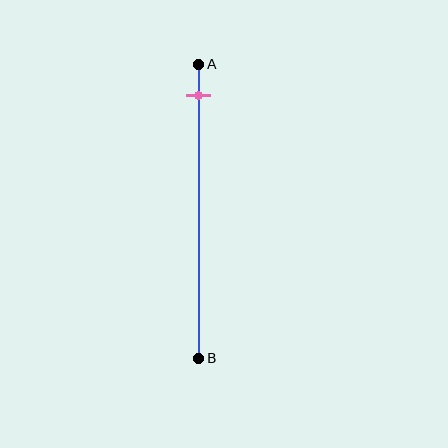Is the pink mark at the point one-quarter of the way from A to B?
No, the mark is at about 10% from A, not at the 25% one-quarter point.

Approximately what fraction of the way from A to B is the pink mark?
The pink mark is approximately 10% of the way from A to B.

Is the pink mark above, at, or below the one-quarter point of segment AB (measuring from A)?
The pink mark is above the one-quarter point of segment AB.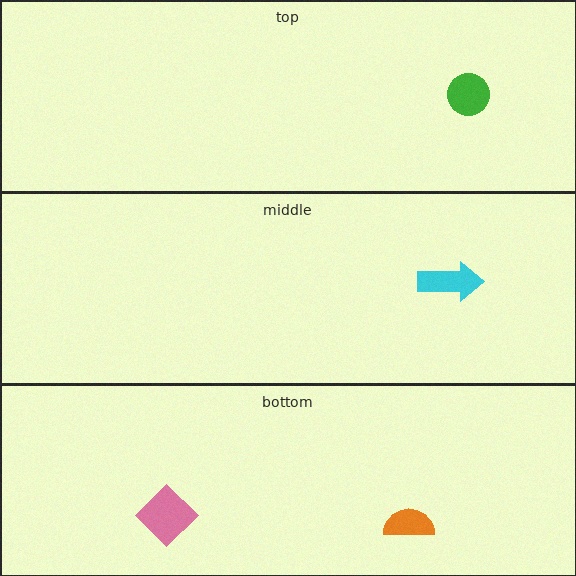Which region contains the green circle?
The top region.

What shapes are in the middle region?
The cyan arrow.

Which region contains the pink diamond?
The bottom region.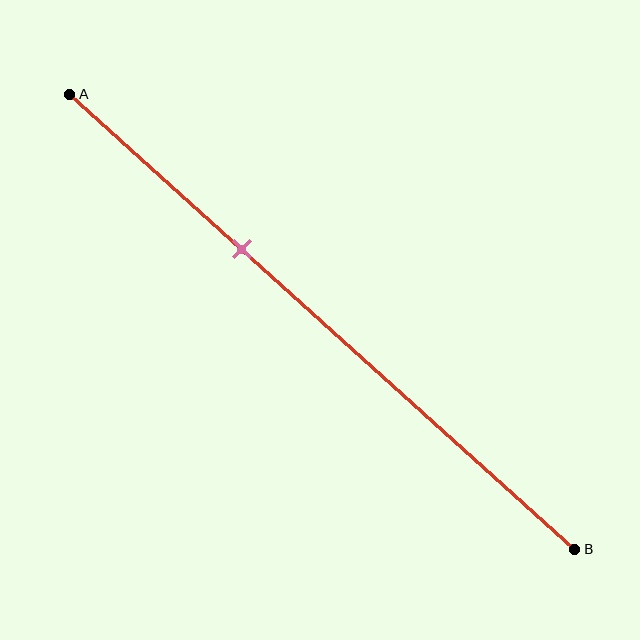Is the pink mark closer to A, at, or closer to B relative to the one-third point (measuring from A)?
The pink mark is approximately at the one-third point of segment AB.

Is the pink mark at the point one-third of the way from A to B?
Yes, the mark is approximately at the one-third point.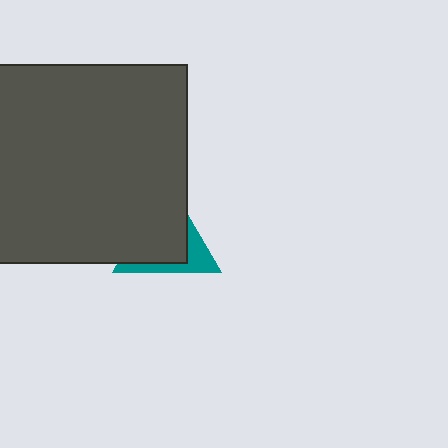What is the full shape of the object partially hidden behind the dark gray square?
The partially hidden object is a teal triangle.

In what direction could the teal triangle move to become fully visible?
The teal triangle could move toward the lower-right. That would shift it out from behind the dark gray square entirely.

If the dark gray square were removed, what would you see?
You would see the complete teal triangle.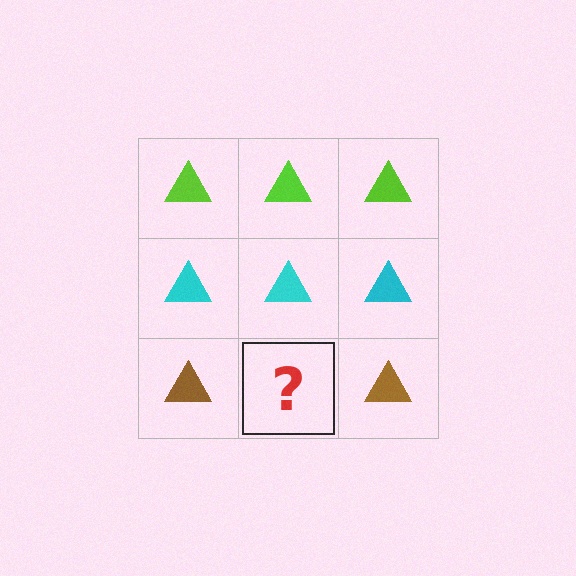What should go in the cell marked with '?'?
The missing cell should contain a brown triangle.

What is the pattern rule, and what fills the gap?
The rule is that each row has a consistent color. The gap should be filled with a brown triangle.